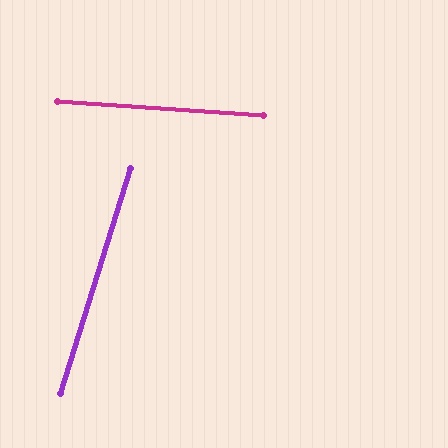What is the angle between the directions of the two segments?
Approximately 77 degrees.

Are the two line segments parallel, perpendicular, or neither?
Neither parallel nor perpendicular — they differ by about 77°.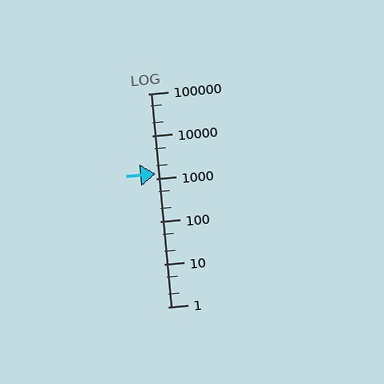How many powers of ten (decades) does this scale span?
The scale spans 5 decades, from 1 to 100000.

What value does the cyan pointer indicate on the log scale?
The pointer indicates approximately 1300.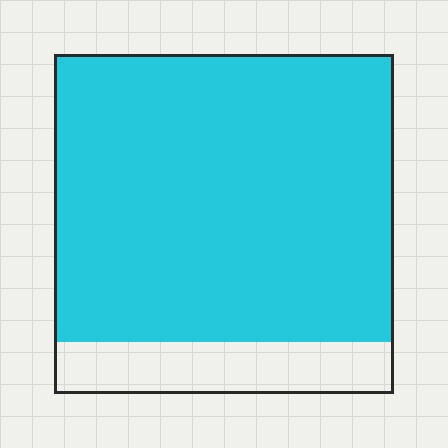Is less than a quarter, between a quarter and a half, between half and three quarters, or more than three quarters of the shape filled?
More than three quarters.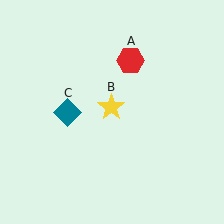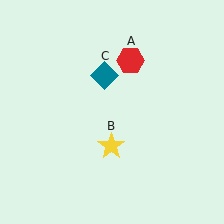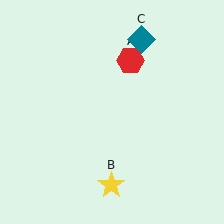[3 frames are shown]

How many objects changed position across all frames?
2 objects changed position: yellow star (object B), teal diamond (object C).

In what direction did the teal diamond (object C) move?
The teal diamond (object C) moved up and to the right.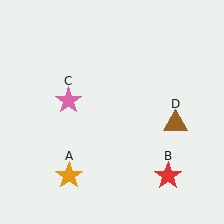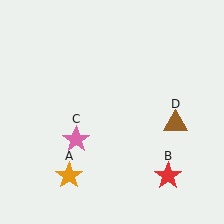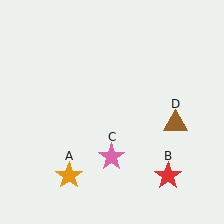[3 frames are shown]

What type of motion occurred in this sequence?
The pink star (object C) rotated counterclockwise around the center of the scene.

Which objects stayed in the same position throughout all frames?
Orange star (object A) and red star (object B) and brown triangle (object D) remained stationary.